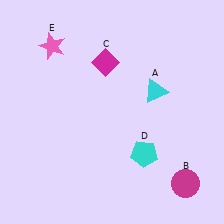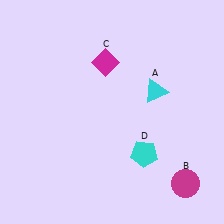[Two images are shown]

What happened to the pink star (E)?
The pink star (E) was removed in Image 2. It was in the top-left area of Image 1.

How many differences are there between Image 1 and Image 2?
There is 1 difference between the two images.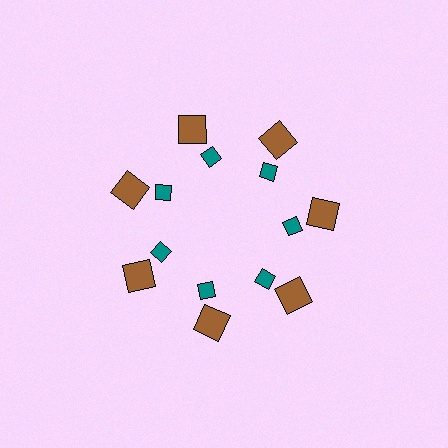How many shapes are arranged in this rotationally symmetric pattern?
There are 14 shapes, arranged in 7 groups of 2.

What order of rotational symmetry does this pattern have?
This pattern has 7-fold rotational symmetry.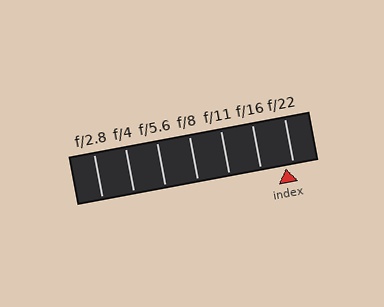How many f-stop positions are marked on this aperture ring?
There are 7 f-stop positions marked.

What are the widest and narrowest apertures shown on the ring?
The widest aperture shown is f/2.8 and the narrowest is f/22.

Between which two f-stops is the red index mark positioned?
The index mark is between f/16 and f/22.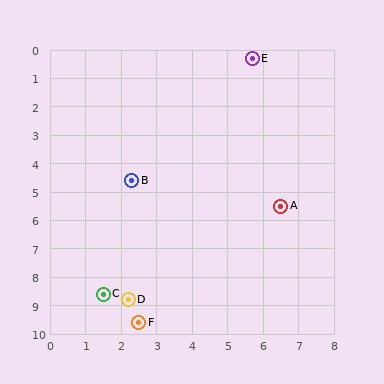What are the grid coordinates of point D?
Point D is at approximately (2.2, 8.8).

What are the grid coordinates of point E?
Point E is at approximately (5.7, 0.3).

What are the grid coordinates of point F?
Point F is at approximately (2.5, 9.6).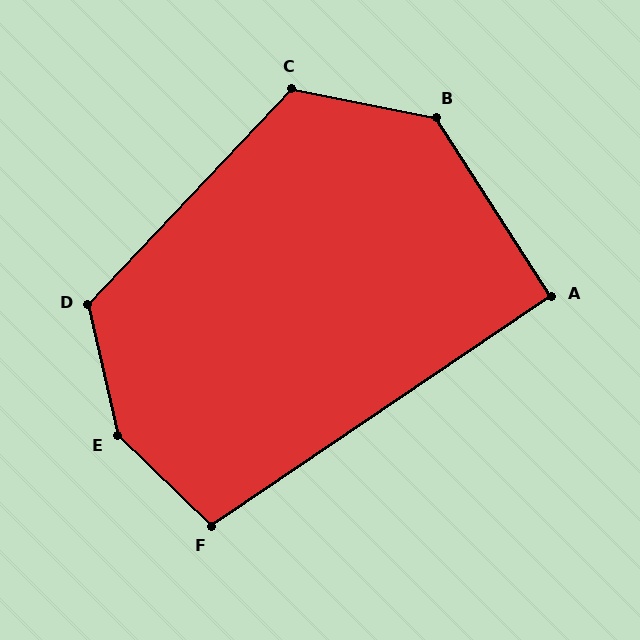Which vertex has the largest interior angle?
E, at approximately 147 degrees.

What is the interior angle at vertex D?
Approximately 124 degrees (obtuse).